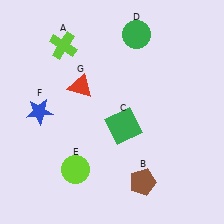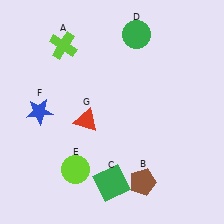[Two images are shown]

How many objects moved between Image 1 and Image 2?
2 objects moved between the two images.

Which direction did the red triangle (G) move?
The red triangle (G) moved down.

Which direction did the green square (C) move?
The green square (C) moved down.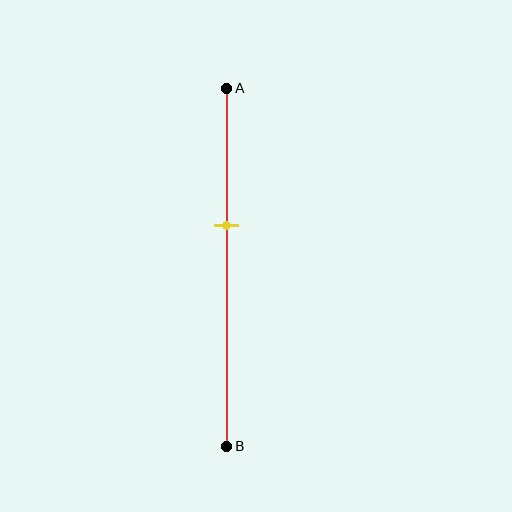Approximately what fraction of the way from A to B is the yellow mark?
The yellow mark is approximately 40% of the way from A to B.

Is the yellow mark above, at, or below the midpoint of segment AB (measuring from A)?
The yellow mark is above the midpoint of segment AB.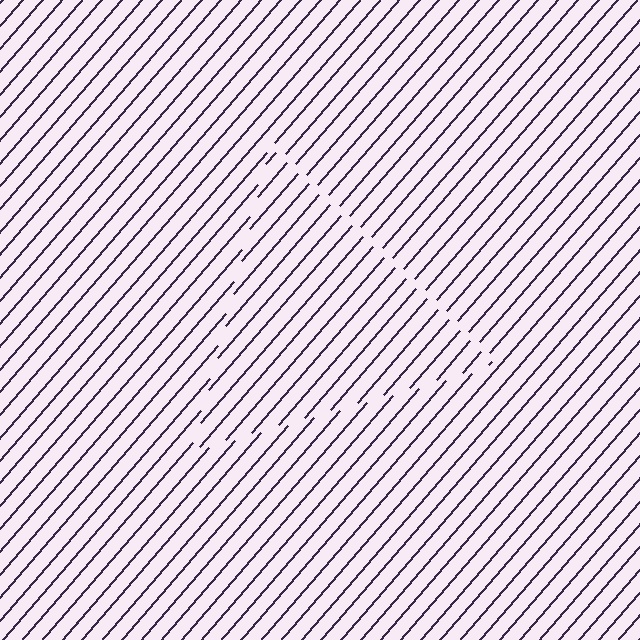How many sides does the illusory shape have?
3 sides — the line-ends trace a triangle.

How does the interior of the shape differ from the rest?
The interior of the shape contains the same grating, shifted by half a period — the contour is defined by the phase discontinuity where line-ends from the inner and outer gratings abut.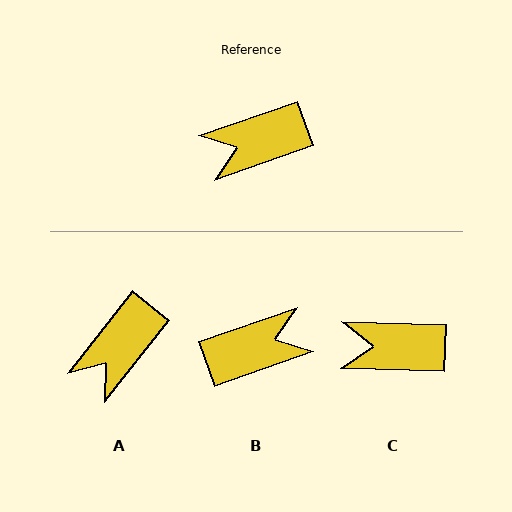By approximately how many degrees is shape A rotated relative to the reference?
Approximately 33 degrees counter-clockwise.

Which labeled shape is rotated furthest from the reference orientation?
B, about 180 degrees away.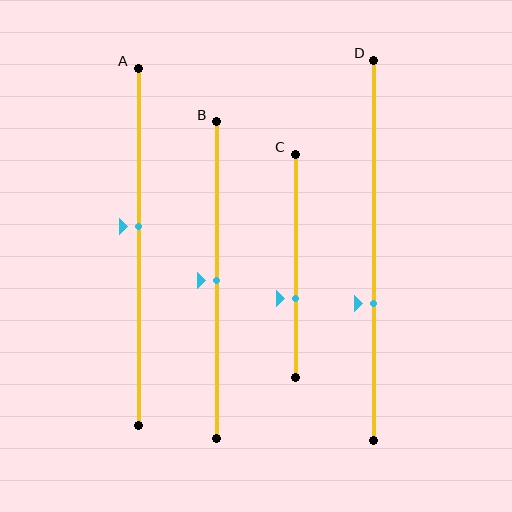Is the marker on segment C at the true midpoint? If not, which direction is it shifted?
No, the marker on segment C is shifted downward by about 15% of the segment length.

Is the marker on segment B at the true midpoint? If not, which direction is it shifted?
Yes, the marker on segment B is at the true midpoint.